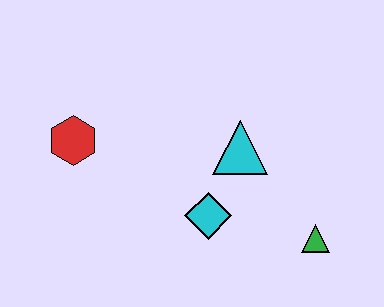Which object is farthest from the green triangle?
The red hexagon is farthest from the green triangle.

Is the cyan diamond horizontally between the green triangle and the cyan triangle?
No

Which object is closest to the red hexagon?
The cyan diamond is closest to the red hexagon.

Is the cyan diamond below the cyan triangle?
Yes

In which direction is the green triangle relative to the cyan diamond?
The green triangle is to the right of the cyan diamond.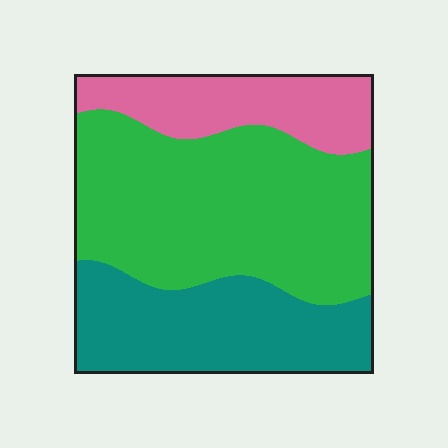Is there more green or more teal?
Green.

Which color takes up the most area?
Green, at roughly 50%.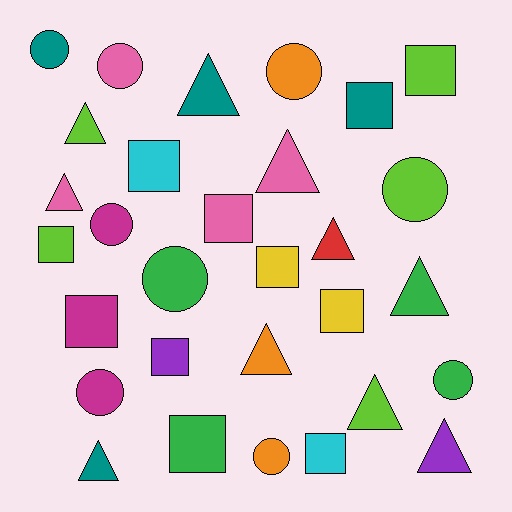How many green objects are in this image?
There are 4 green objects.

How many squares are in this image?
There are 11 squares.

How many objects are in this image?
There are 30 objects.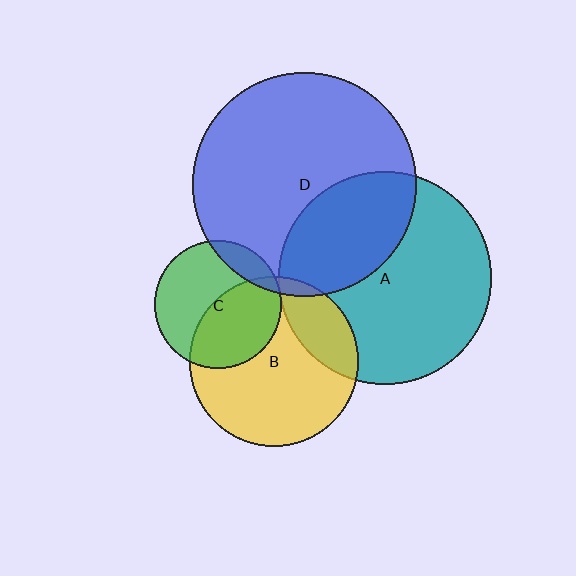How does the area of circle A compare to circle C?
Approximately 2.8 times.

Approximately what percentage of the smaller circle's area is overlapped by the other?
Approximately 5%.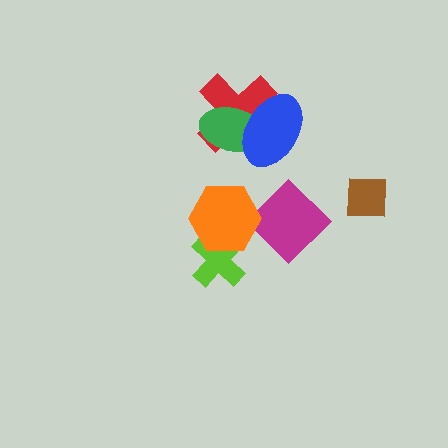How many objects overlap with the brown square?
0 objects overlap with the brown square.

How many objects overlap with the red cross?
2 objects overlap with the red cross.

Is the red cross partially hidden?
Yes, it is partially covered by another shape.